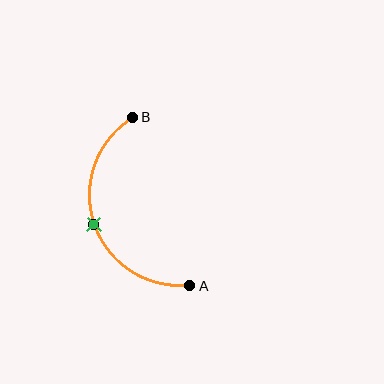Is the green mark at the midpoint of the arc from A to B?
Yes. The green mark lies on the arc at equal arc-length from both A and B — it is the arc midpoint.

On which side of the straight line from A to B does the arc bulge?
The arc bulges to the left of the straight line connecting A and B.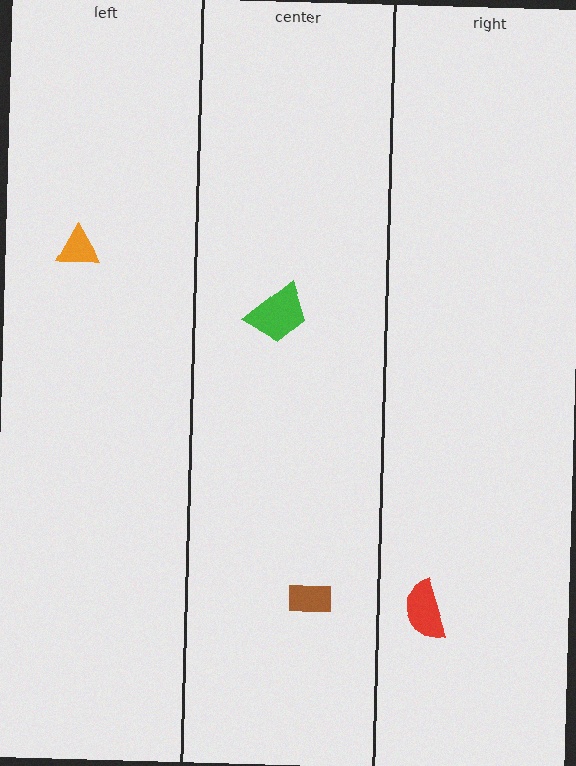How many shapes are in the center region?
2.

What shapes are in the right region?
The red semicircle.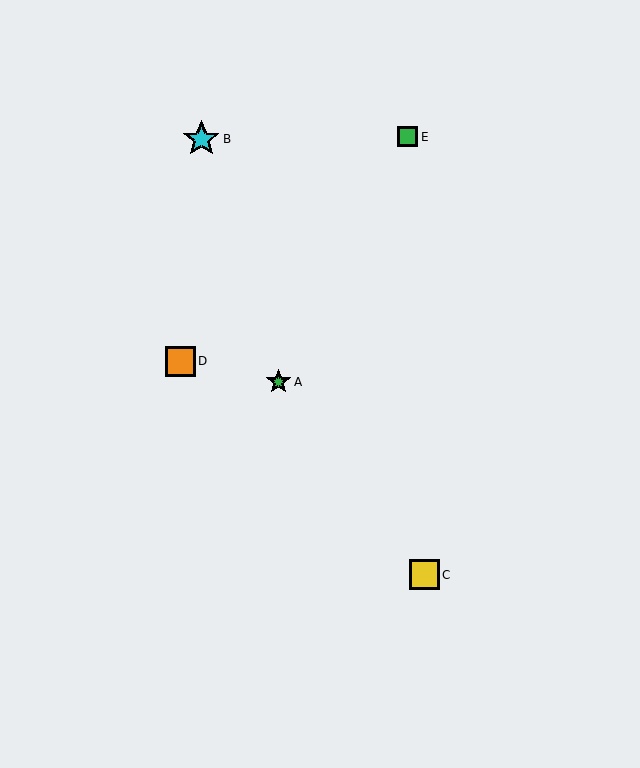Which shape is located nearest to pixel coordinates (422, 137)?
The green square (labeled E) at (407, 137) is nearest to that location.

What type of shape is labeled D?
Shape D is an orange square.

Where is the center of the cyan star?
The center of the cyan star is at (201, 139).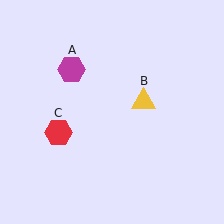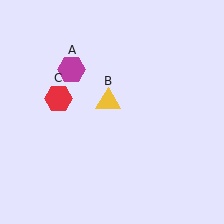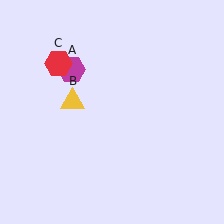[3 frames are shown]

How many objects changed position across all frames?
2 objects changed position: yellow triangle (object B), red hexagon (object C).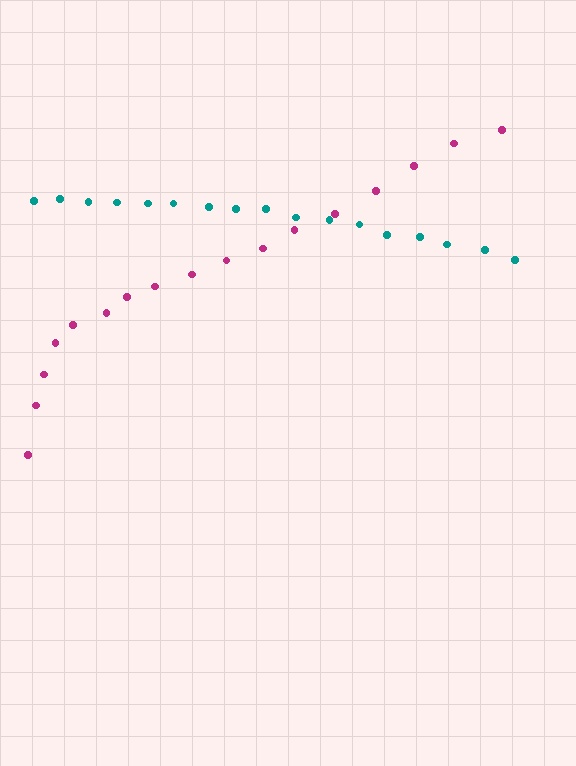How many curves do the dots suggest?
There are 2 distinct paths.